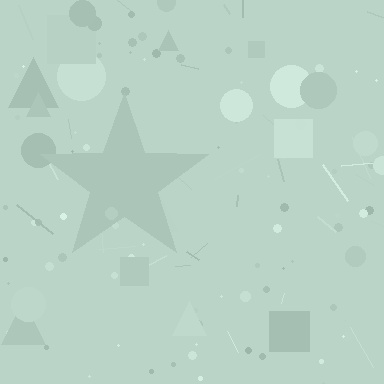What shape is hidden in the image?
A star is hidden in the image.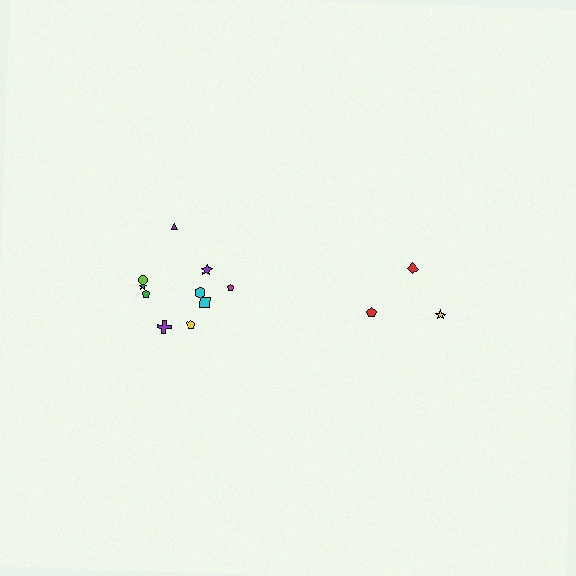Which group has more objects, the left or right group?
The left group.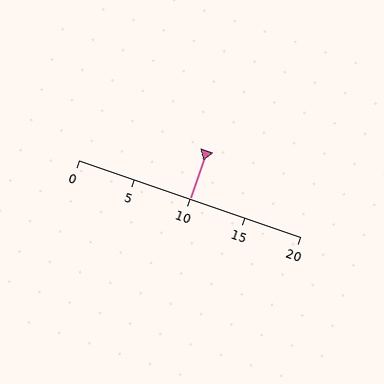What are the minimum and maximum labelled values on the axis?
The axis runs from 0 to 20.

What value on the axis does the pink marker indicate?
The marker indicates approximately 10.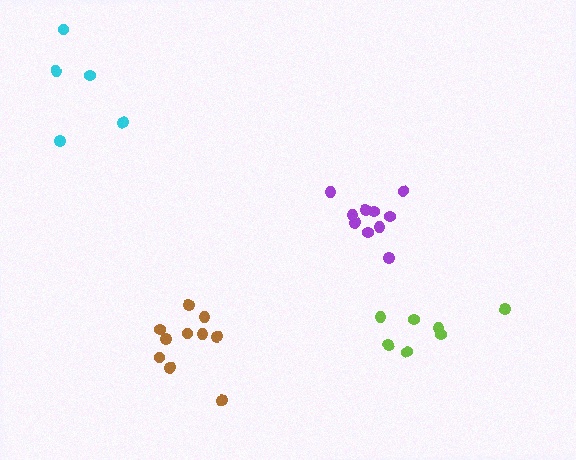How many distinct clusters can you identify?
There are 4 distinct clusters.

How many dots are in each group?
Group 1: 7 dots, Group 2: 5 dots, Group 3: 10 dots, Group 4: 10 dots (32 total).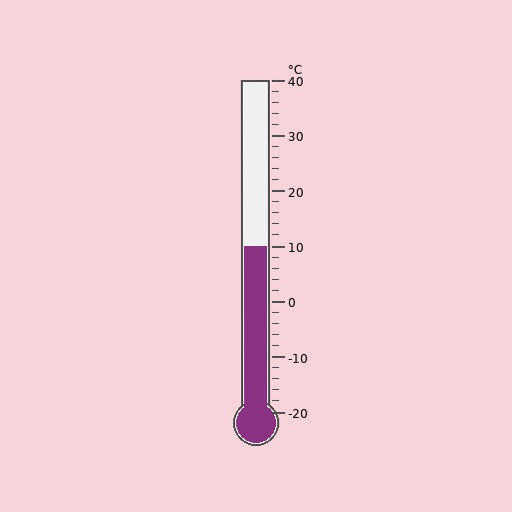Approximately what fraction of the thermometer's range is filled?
The thermometer is filled to approximately 50% of its range.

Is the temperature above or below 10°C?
The temperature is at 10°C.